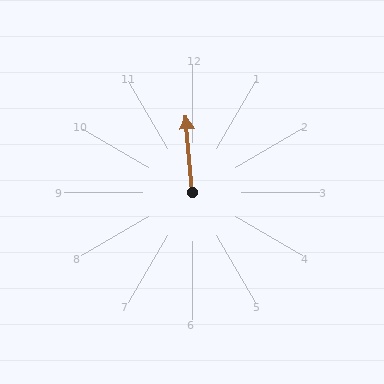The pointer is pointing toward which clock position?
Roughly 12 o'clock.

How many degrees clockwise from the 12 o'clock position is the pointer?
Approximately 355 degrees.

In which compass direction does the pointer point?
North.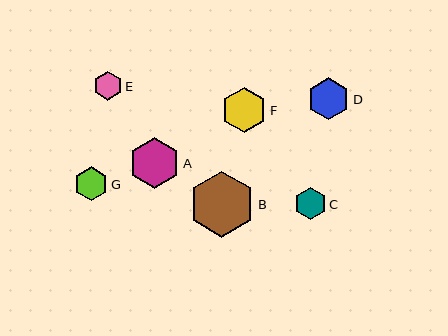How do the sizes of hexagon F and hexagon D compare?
Hexagon F and hexagon D are approximately the same size.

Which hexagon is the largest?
Hexagon B is the largest with a size of approximately 66 pixels.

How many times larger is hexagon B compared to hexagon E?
Hexagon B is approximately 2.3 times the size of hexagon E.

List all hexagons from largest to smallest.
From largest to smallest: B, A, F, D, G, C, E.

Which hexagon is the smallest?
Hexagon E is the smallest with a size of approximately 29 pixels.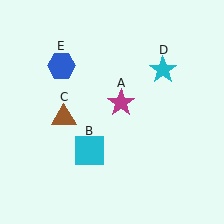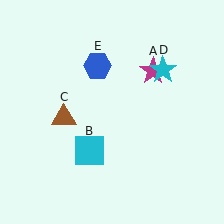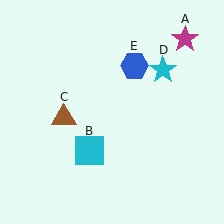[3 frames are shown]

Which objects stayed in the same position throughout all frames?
Cyan square (object B) and brown triangle (object C) and cyan star (object D) remained stationary.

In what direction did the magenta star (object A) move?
The magenta star (object A) moved up and to the right.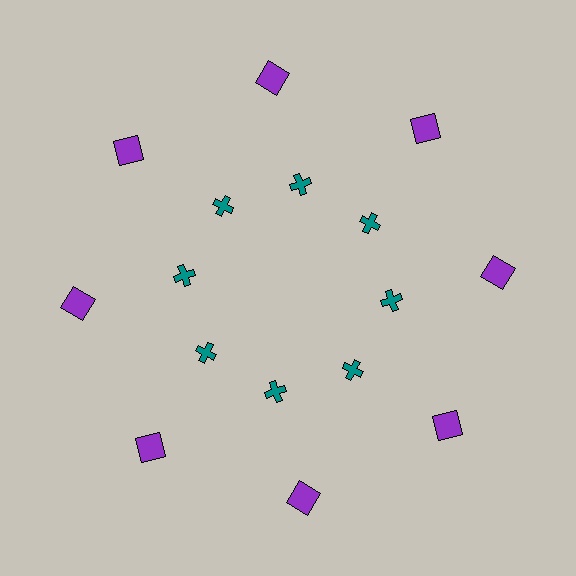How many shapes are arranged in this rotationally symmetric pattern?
There are 16 shapes, arranged in 8 groups of 2.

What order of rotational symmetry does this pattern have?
This pattern has 8-fold rotational symmetry.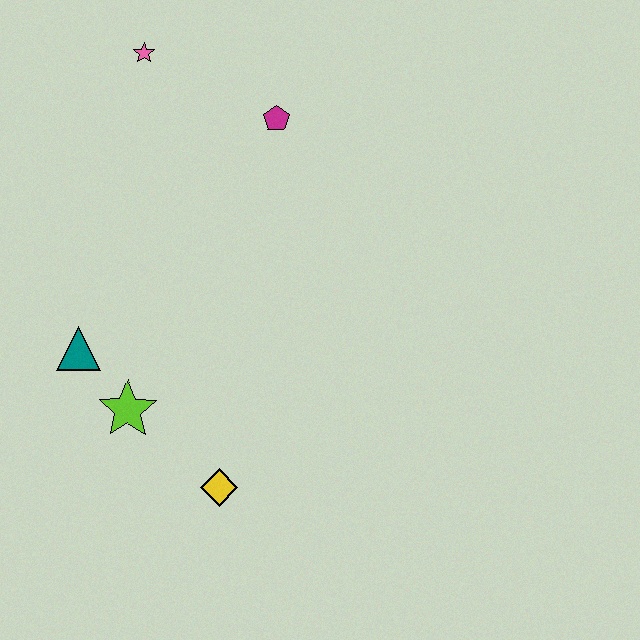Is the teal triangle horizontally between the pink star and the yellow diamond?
No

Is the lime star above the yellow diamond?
Yes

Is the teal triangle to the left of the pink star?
Yes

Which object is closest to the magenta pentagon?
The pink star is closest to the magenta pentagon.